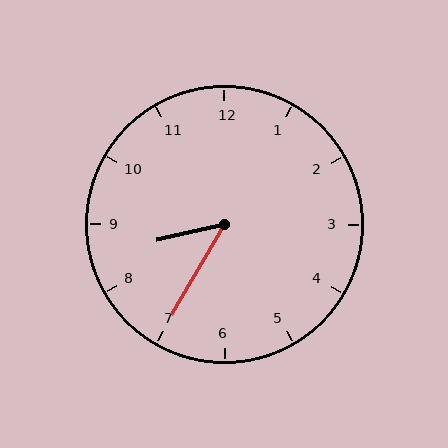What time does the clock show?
8:35.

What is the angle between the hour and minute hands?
Approximately 48 degrees.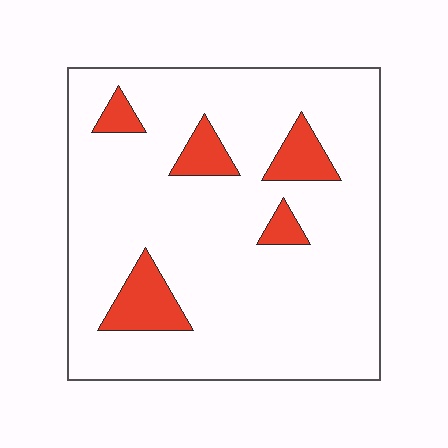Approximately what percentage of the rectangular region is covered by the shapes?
Approximately 10%.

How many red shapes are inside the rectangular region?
5.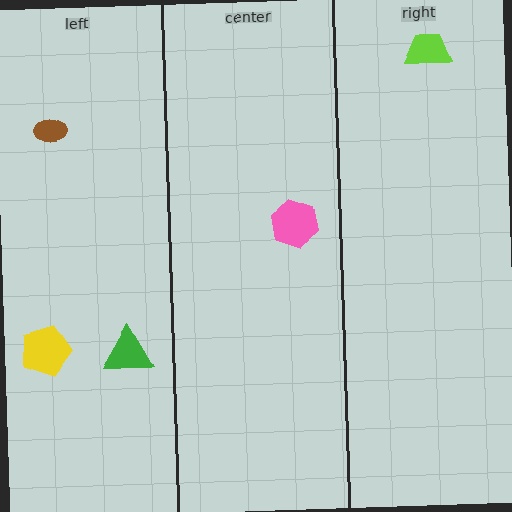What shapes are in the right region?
The lime trapezoid.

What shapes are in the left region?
The yellow pentagon, the green triangle, the brown ellipse.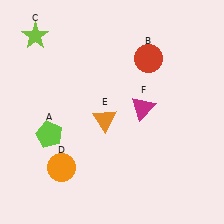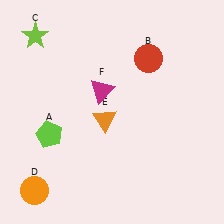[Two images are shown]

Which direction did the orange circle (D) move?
The orange circle (D) moved left.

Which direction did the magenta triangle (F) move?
The magenta triangle (F) moved left.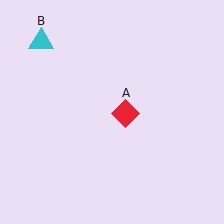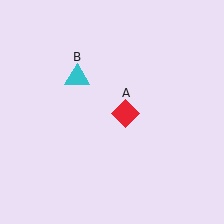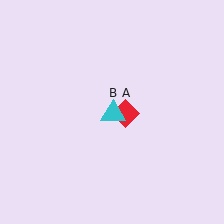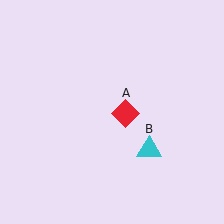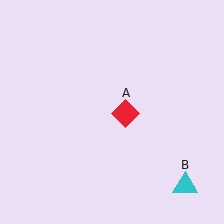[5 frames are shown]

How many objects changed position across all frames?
1 object changed position: cyan triangle (object B).